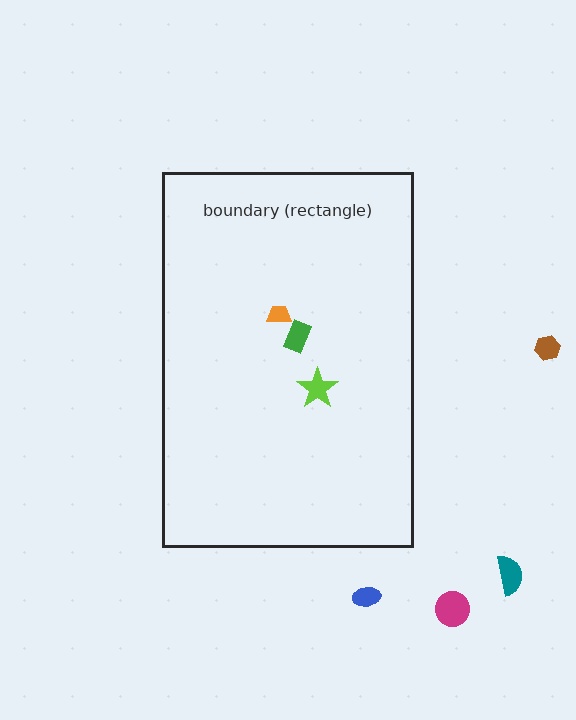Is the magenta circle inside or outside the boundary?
Outside.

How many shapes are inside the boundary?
3 inside, 4 outside.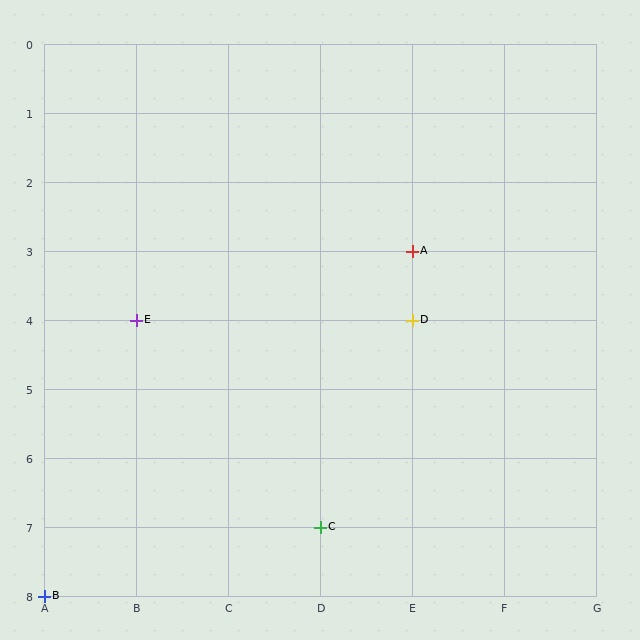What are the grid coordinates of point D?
Point D is at grid coordinates (E, 4).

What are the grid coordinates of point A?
Point A is at grid coordinates (E, 3).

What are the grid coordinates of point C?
Point C is at grid coordinates (D, 7).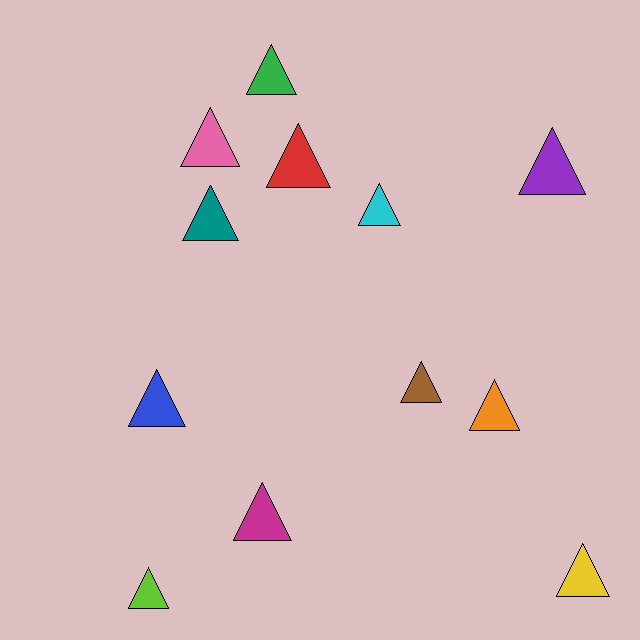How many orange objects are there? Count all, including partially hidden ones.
There is 1 orange object.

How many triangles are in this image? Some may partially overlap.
There are 12 triangles.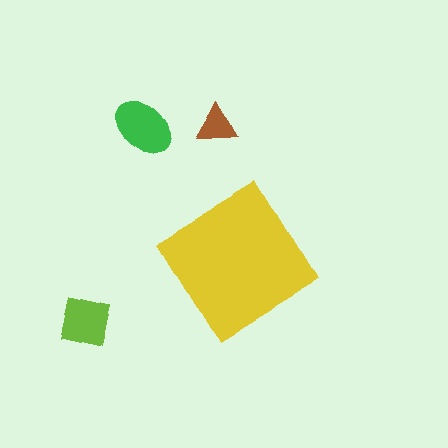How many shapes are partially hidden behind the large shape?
0 shapes are partially hidden.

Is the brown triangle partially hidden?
No, the brown triangle is fully visible.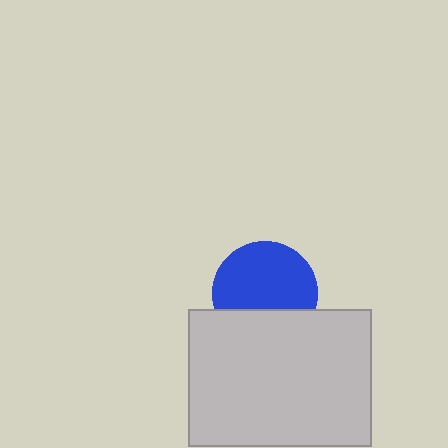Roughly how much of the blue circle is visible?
Most of it is visible (roughly 69%).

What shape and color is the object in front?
The object in front is a light gray rectangle.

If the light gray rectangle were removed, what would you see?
You would see the complete blue circle.